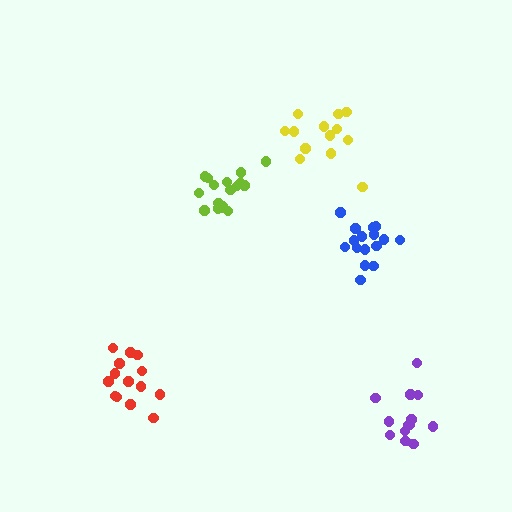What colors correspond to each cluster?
The clusters are colored: blue, yellow, red, lime, purple.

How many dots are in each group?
Group 1: 16 dots, Group 2: 13 dots, Group 3: 14 dots, Group 4: 17 dots, Group 5: 13 dots (73 total).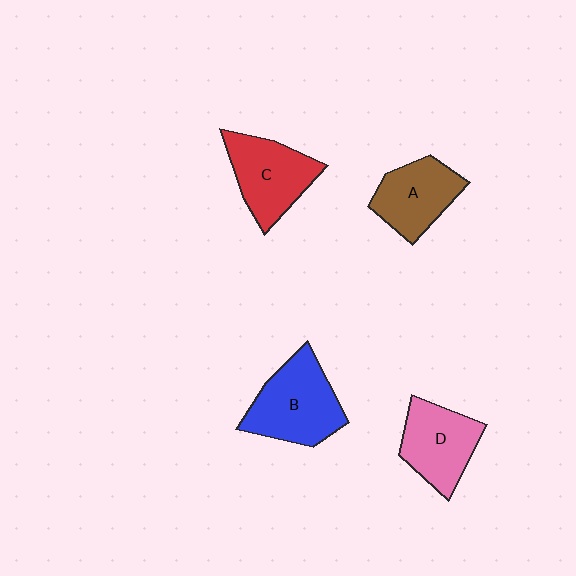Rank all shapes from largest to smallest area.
From largest to smallest: B (blue), C (red), D (pink), A (brown).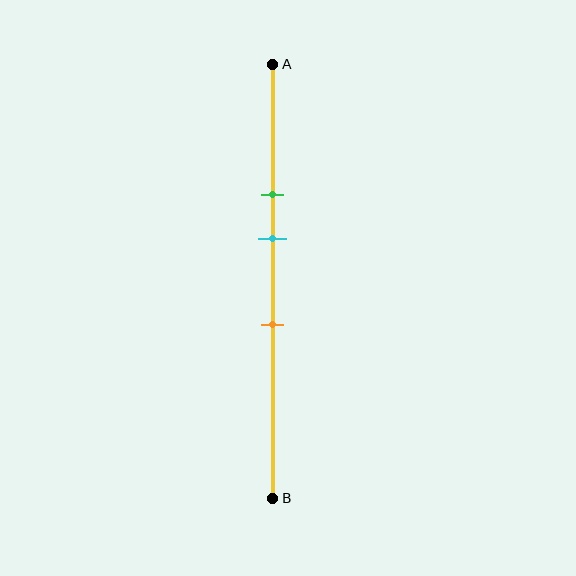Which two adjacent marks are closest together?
The green and cyan marks are the closest adjacent pair.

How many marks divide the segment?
There are 3 marks dividing the segment.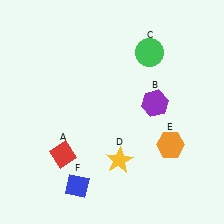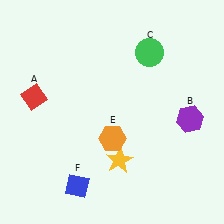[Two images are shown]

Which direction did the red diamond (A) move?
The red diamond (A) moved up.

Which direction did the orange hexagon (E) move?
The orange hexagon (E) moved left.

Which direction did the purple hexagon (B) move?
The purple hexagon (B) moved right.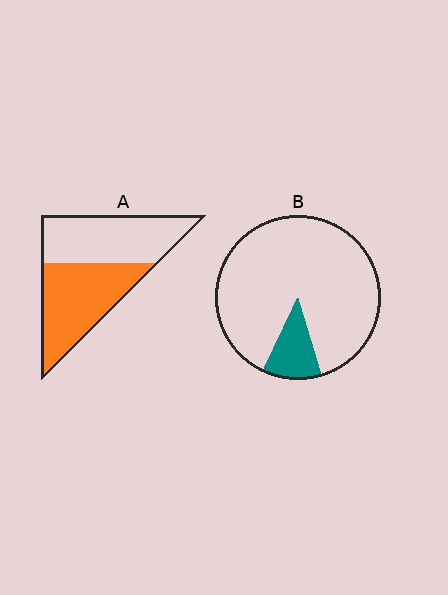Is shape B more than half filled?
No.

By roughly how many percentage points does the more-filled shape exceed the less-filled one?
By roughly 40 percentage points (A over B).